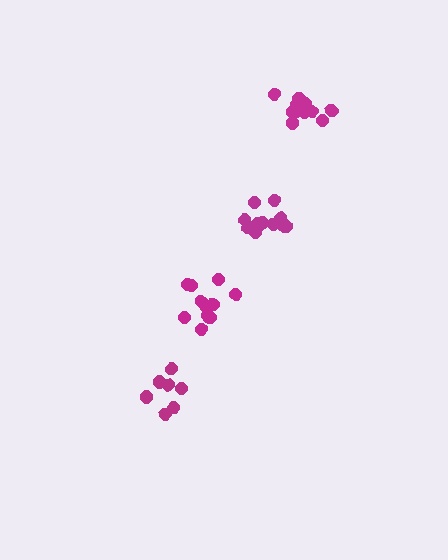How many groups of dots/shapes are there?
There are 4 groups.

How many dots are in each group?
Group 1: 7 dots, Group 2: 11 dots, Group 3: 11 dots, Group 4: 12 dots (41 total).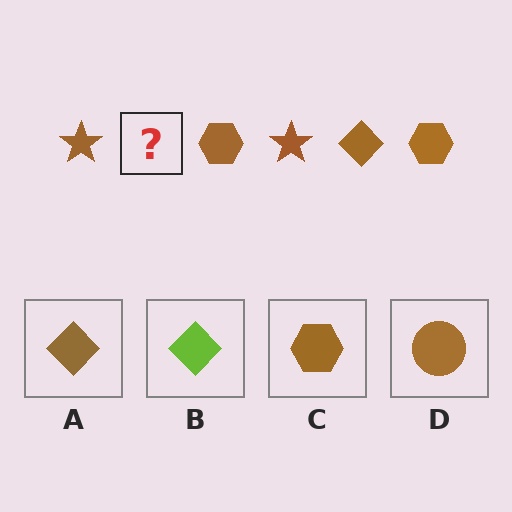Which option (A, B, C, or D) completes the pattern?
A.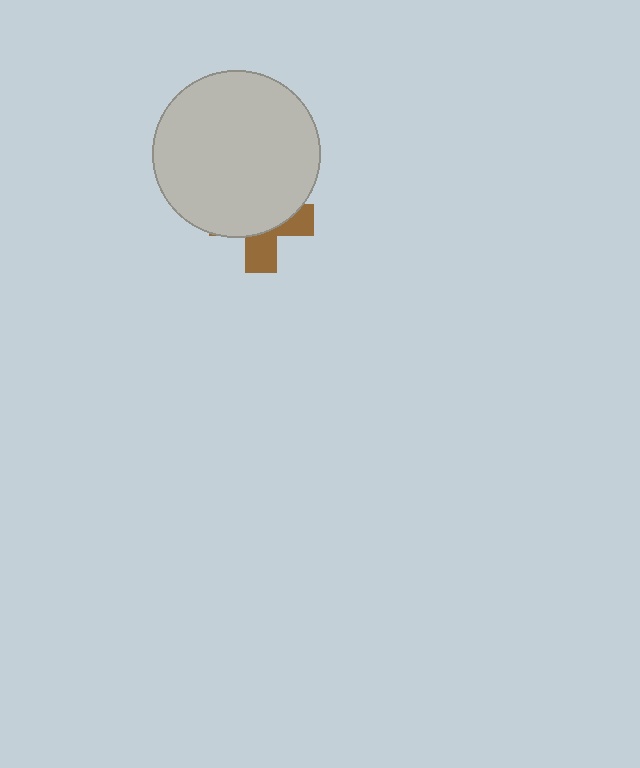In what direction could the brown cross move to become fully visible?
The brown cross could move down. That would shift it out from behind the light gray circle entirely.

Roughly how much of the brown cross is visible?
A small part of it is visible (roughly 36%).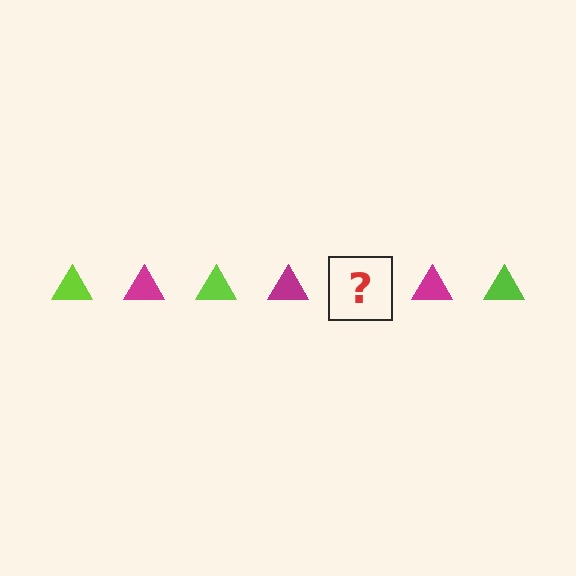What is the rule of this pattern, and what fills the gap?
The rule is that the pattern cycles through lime, magenta triangles. The gap should be filled with a lime triangle.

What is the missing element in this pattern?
The missing element is a lime triangle.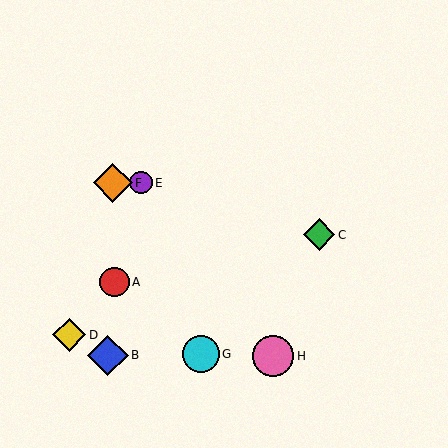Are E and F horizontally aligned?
Yes, both are at y≈183.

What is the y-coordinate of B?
Object B is at y≈355.